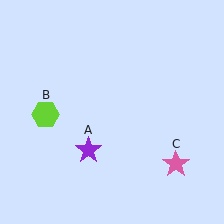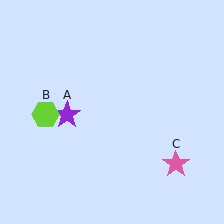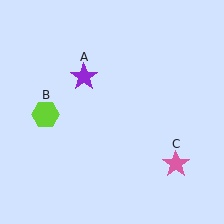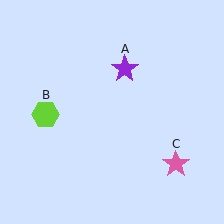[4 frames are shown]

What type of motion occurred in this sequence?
The purple star (object A) rotated clockwise around the center of the scene.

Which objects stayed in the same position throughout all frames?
Lime hexagon (object B) and pink star (object C) remained stationary.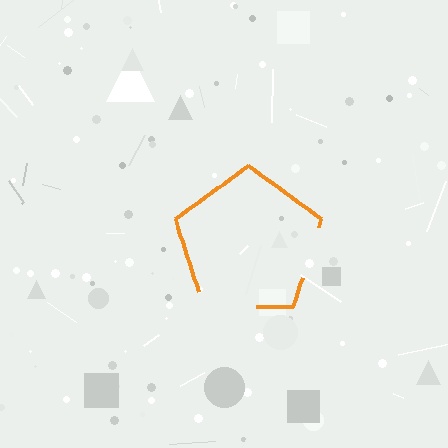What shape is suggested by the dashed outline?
The dashed outline suggests a pentagon.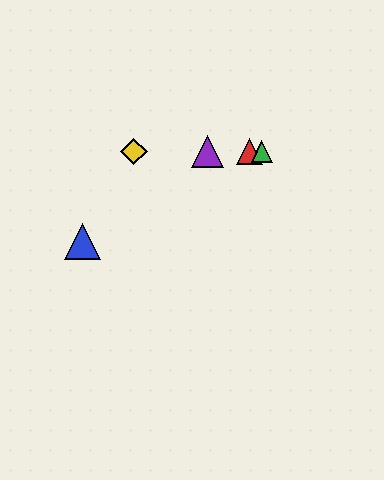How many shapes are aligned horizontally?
4 shapes (the red triangle, the green triangle, the yellow diamond, the purple triangle) are aligned horizontally.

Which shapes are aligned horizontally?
The red triangle, the green triangle, the yellow diamond, the purple triangle are aligned horizontally.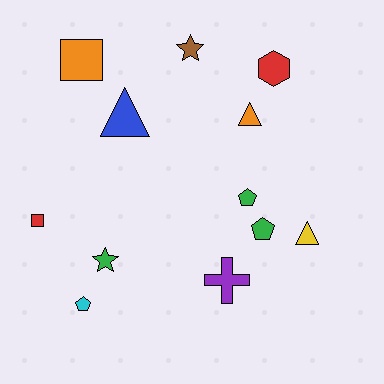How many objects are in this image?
There are 12 objects.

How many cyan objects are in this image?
There is 1 cyan object.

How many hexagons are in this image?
There is 1 hexagon.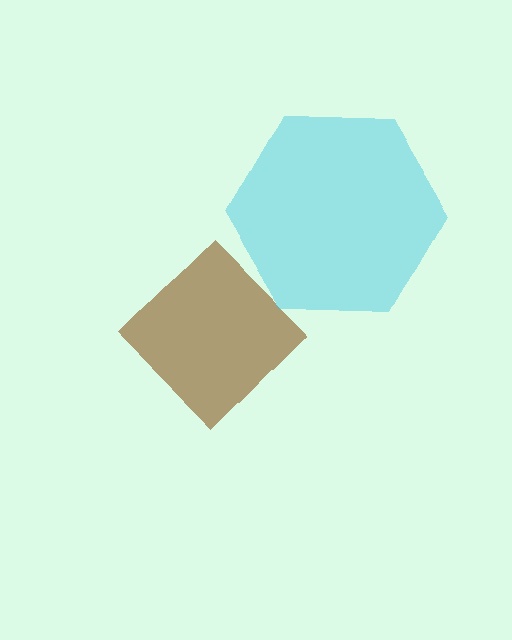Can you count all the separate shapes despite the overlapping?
Yes, there are 2 separate shapes.